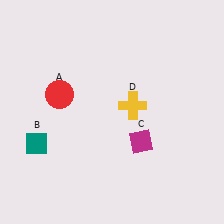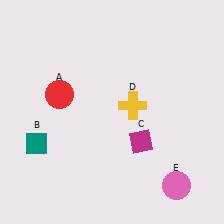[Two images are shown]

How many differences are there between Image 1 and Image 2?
There is 1 difference between the two images.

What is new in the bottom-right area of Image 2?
A pink circle (E) was added in the bottom-right area of Image 2.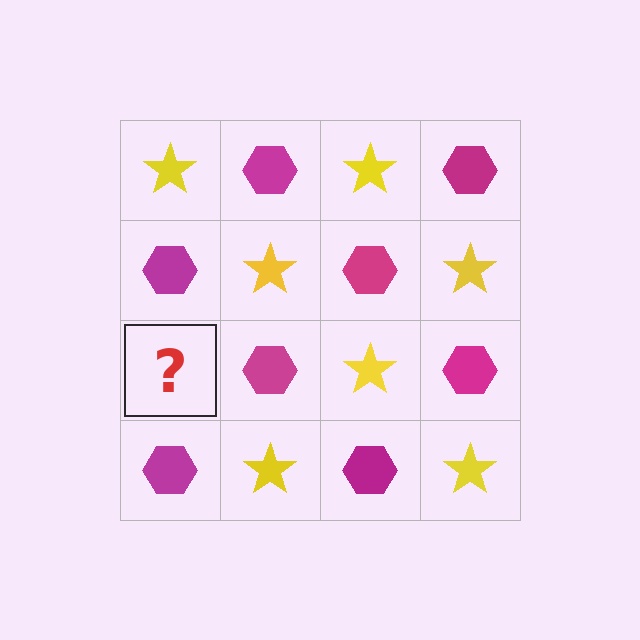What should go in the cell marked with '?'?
The missing cell should contain a yellow star.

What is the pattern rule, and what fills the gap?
The rule is that it alternates yellow star and magenta hexagon in a checkerboard pattern. The gap should be filled with a yellow star.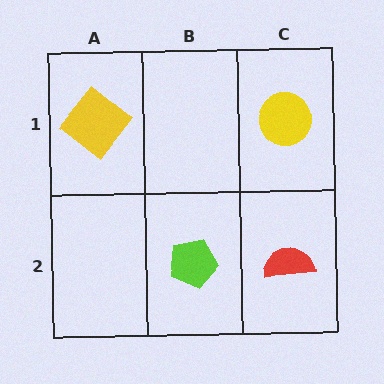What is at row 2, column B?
A lime pentagon.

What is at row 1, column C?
A yellow circle.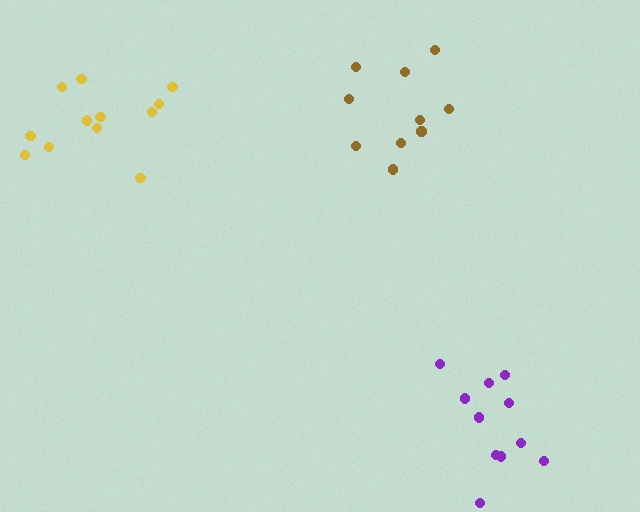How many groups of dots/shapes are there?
There are 3 groups.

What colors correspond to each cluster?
The clusters are colored: purple, yellow, brown.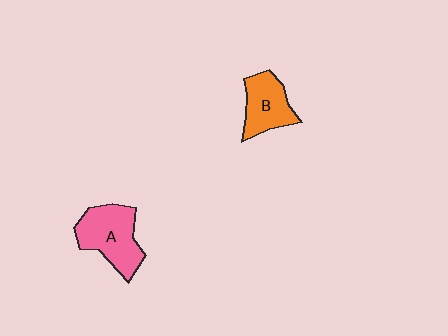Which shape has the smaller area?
Shape B (orange).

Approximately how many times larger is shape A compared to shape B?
Approximately 1.3 times.